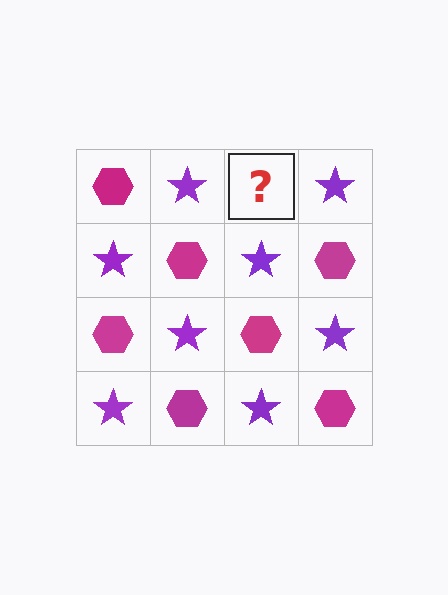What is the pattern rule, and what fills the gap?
The rule is that it alternates magenta hexagon and purple star in a checkerboard pattern. The gap should be filled with a magenta hexagon.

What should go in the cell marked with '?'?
The missing cell should contain a magenta hexagon.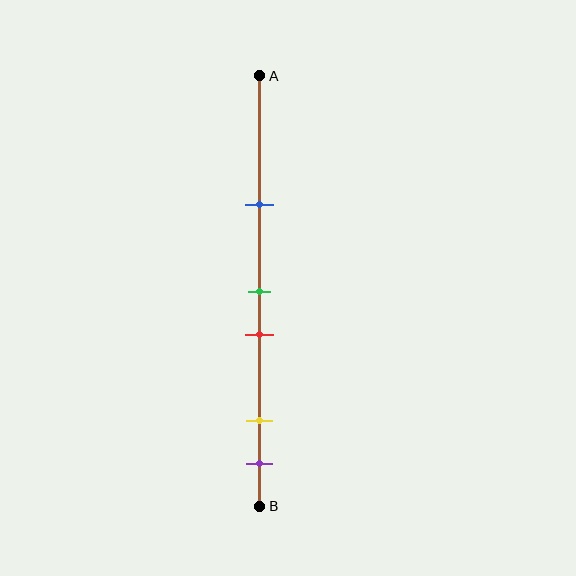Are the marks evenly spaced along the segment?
No, the marks are not evenly spaced.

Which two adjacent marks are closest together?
The green and red marks are the closest adjacent pair.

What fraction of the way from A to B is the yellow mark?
The yellow mark is approximately 80% (0.8) of the way from A to B.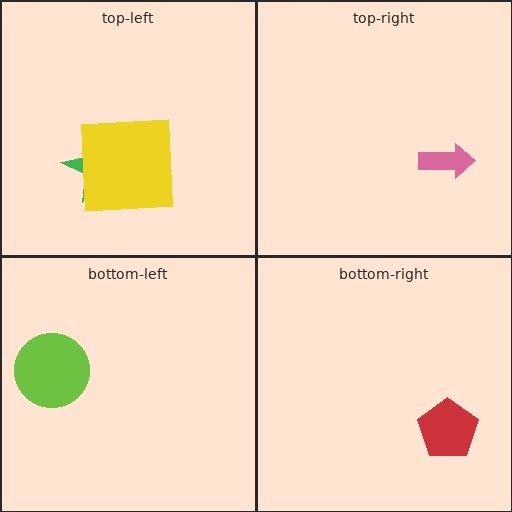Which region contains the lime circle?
The bottom-left region.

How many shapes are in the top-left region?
2.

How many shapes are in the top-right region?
1.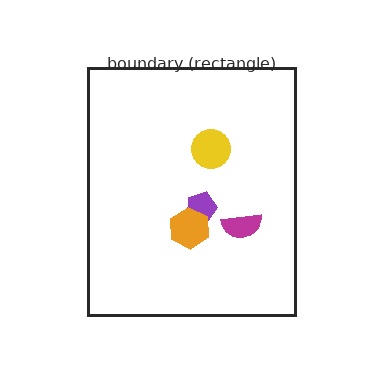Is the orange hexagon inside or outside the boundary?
Inside.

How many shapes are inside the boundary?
4 inside, 0 outside.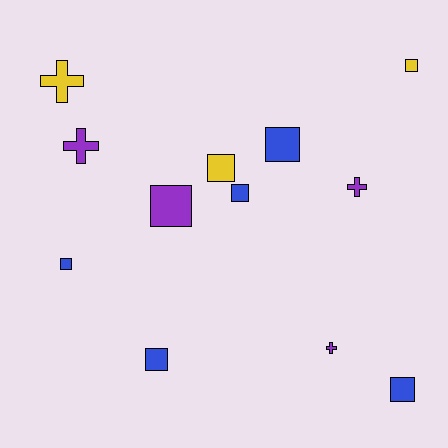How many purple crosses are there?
There are 3 purple crosses.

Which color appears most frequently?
Blue, with 5 objects.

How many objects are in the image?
There are 12 objects.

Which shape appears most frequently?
Square, with 8 objects.